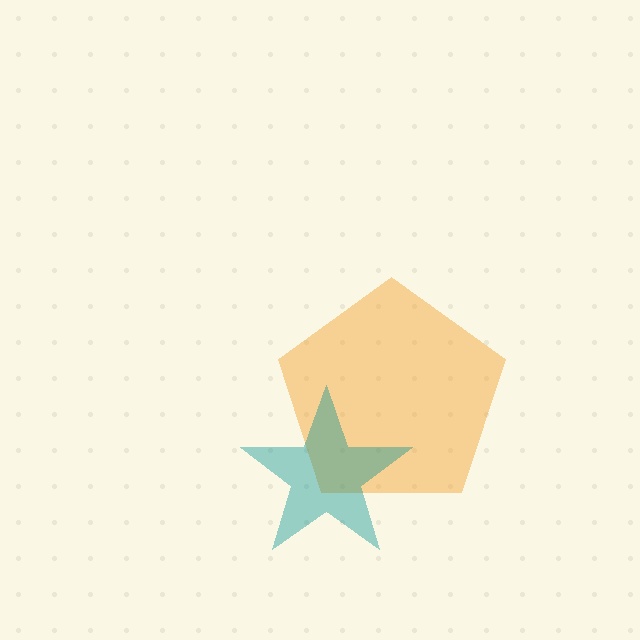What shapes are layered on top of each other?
The layered shapes are: an orange pentagon, a teal star.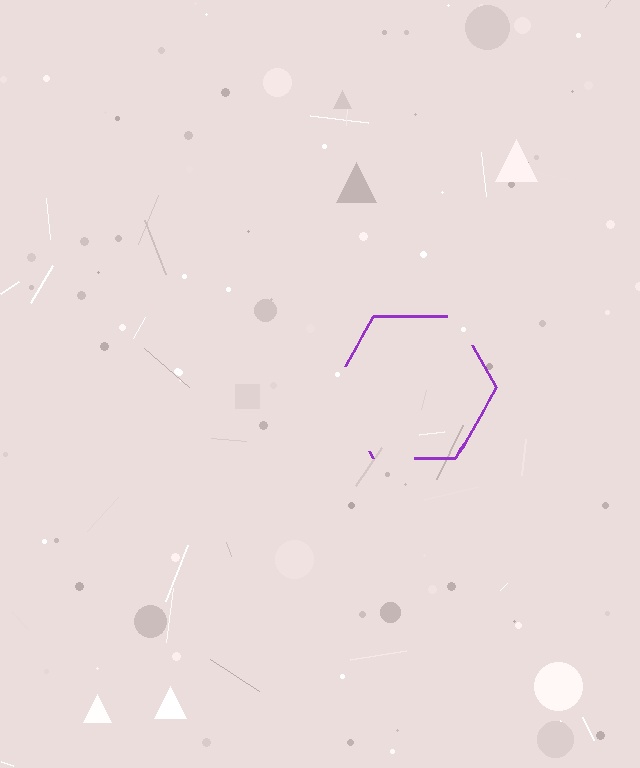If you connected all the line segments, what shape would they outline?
They would outline a hexagon.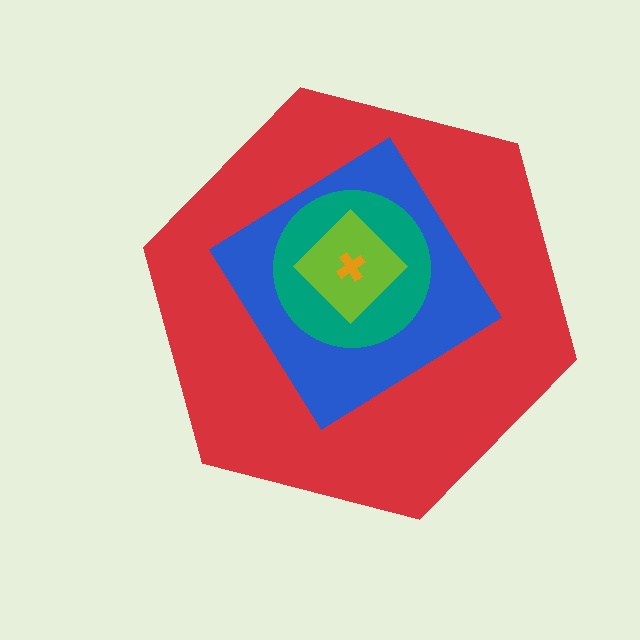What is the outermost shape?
The red hexagon.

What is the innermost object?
The orange cross.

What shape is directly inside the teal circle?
The lime diamond.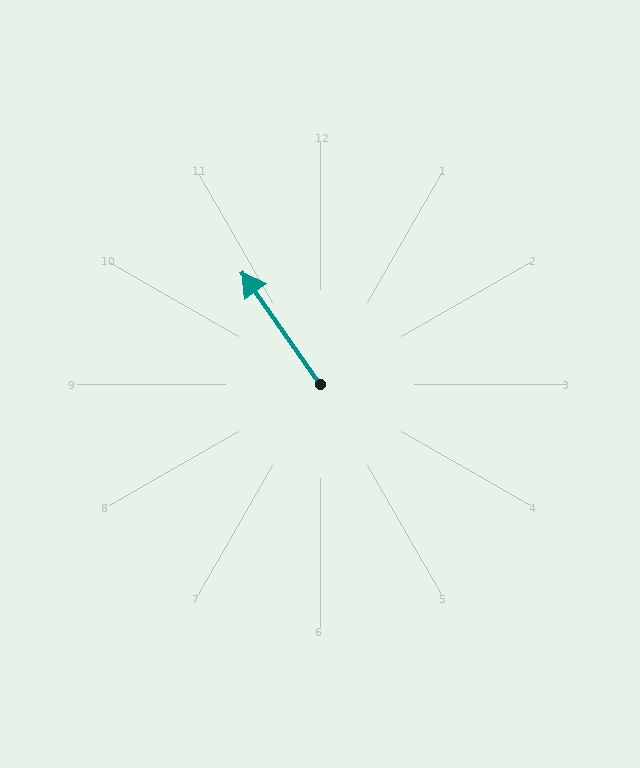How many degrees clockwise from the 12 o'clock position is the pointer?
Approximately 325 degrees.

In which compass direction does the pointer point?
Northwest.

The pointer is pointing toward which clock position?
Roughly 11 o'clock.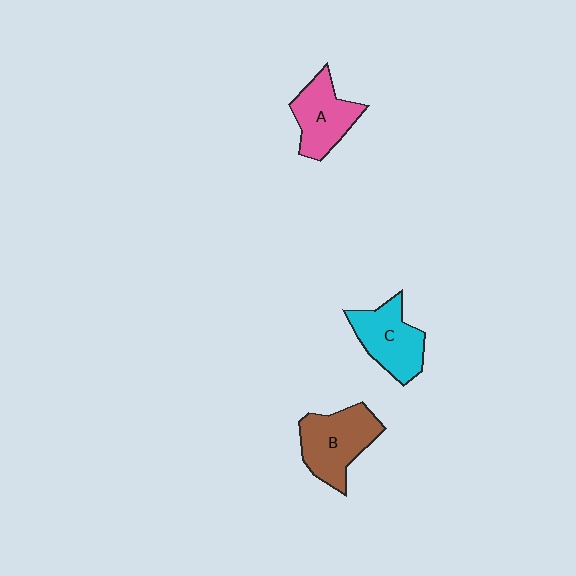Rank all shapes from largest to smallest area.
From largest to smallest: B (brown), C (cyan), A (pink).